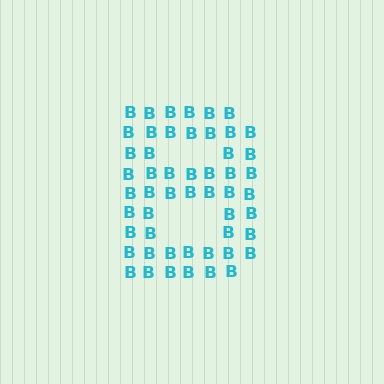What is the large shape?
The large shape is the letter B.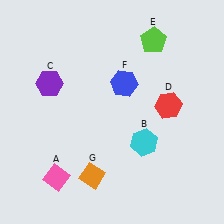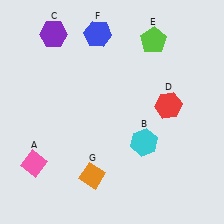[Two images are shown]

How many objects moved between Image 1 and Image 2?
3 objects moved between the two images.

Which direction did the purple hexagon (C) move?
The purple hexagon (C) moved up.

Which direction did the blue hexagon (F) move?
The blue hexagon (F) moved up.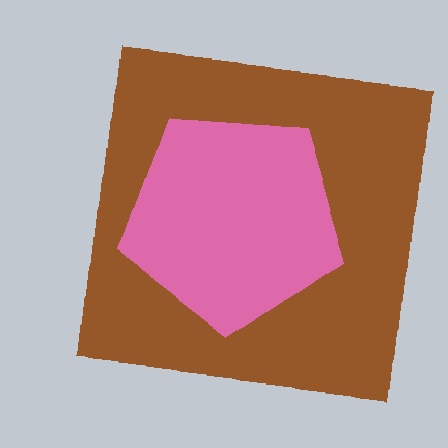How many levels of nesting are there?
2.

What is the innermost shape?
The pink pentagon.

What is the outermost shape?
The brown square.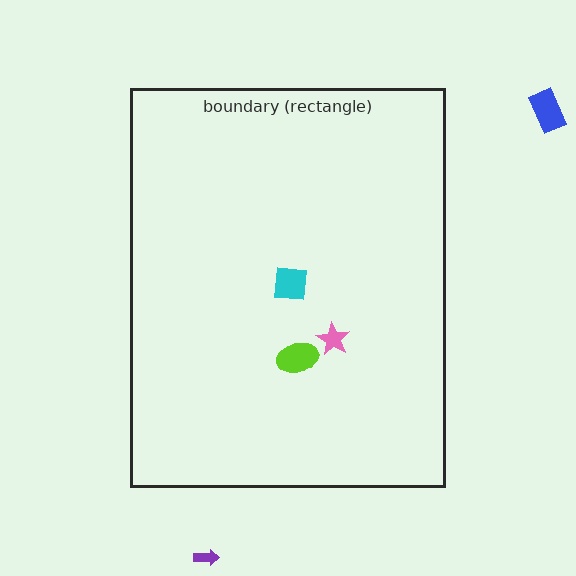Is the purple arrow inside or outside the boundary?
Outside.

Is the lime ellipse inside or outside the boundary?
Inside.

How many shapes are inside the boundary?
3 inside, 2 outside.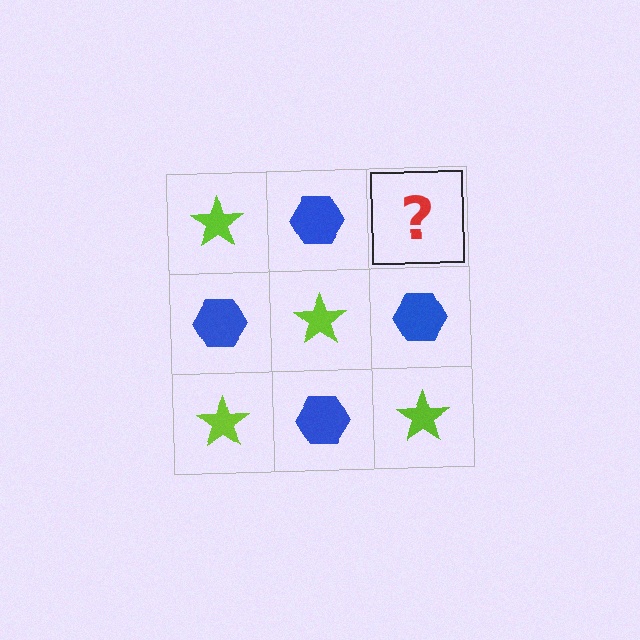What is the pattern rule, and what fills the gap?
The rule is that it alternates lime star and blue hexagon in a checkerboard pattern. The gap should be filled with a lime star.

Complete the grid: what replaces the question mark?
The question mark should be replaced with a lime star.